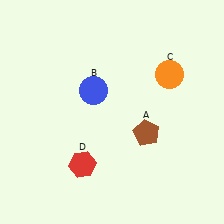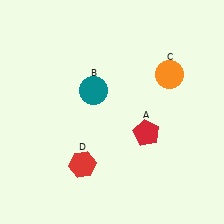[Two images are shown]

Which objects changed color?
A changed from brown to red. B changed from blue to teal.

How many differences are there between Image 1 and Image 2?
There are 2 differences between the two images.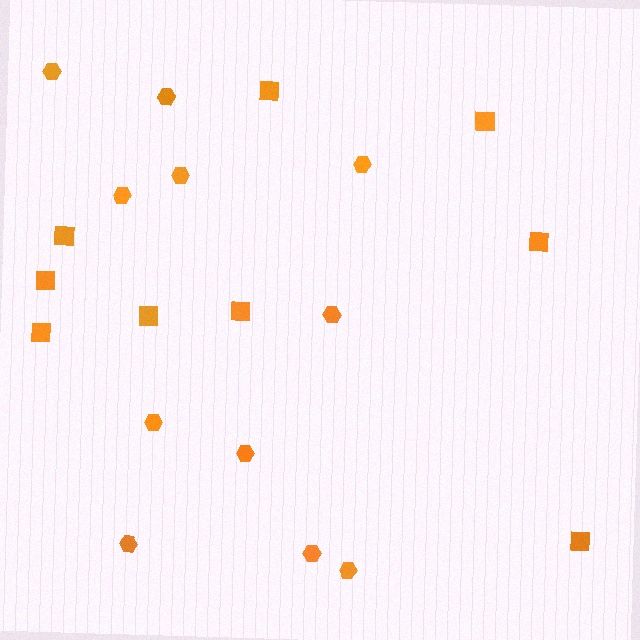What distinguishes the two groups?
There are 2 groups: one group of hexagons (11) and one group of squares (9).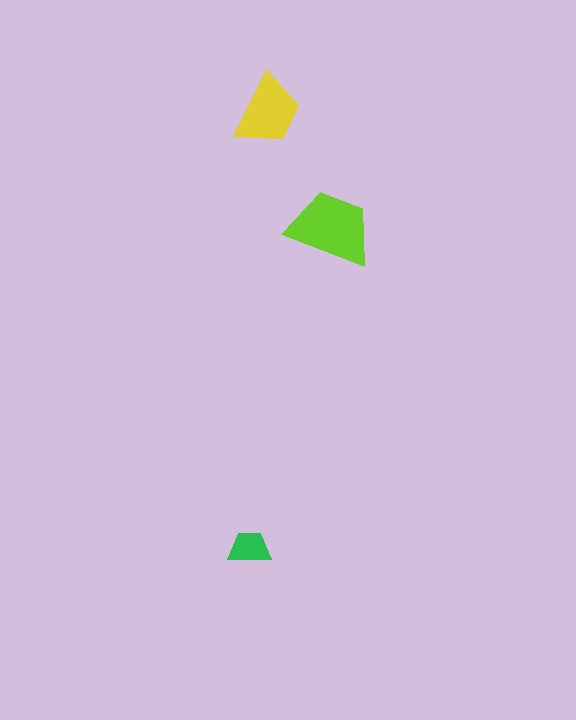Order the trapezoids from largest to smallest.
the lime one, the yellow one, the green one.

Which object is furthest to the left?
The green trapezoid is leftmost.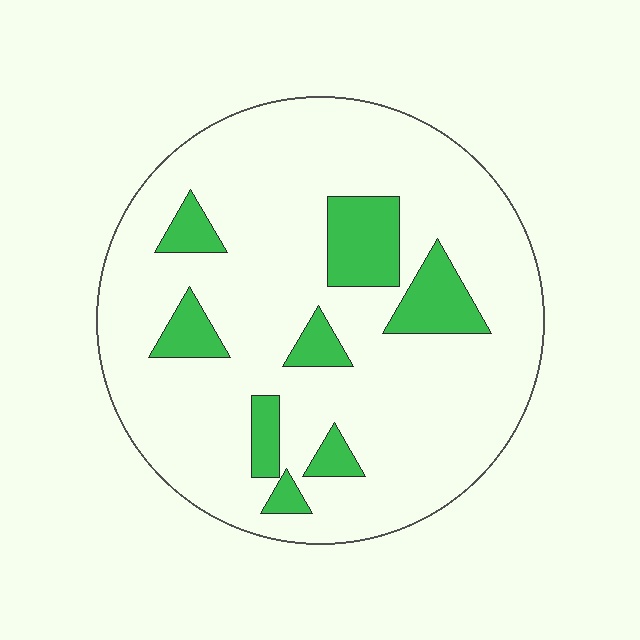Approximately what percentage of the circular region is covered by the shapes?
Approximately 15%.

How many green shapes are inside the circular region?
8.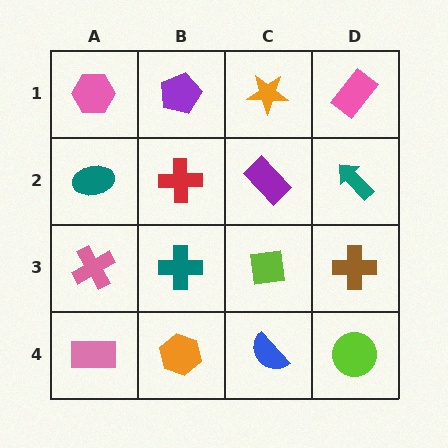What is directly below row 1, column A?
A teal ellipse.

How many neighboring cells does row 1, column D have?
2.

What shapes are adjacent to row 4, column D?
A brown cross (row 3, column D), a blue semicircle (row 4, column C).